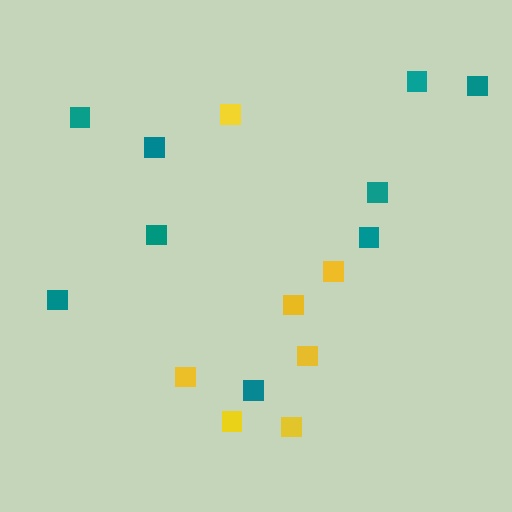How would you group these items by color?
There are 2 groups: one group of yellow squares (7) and one group of teal squares (9).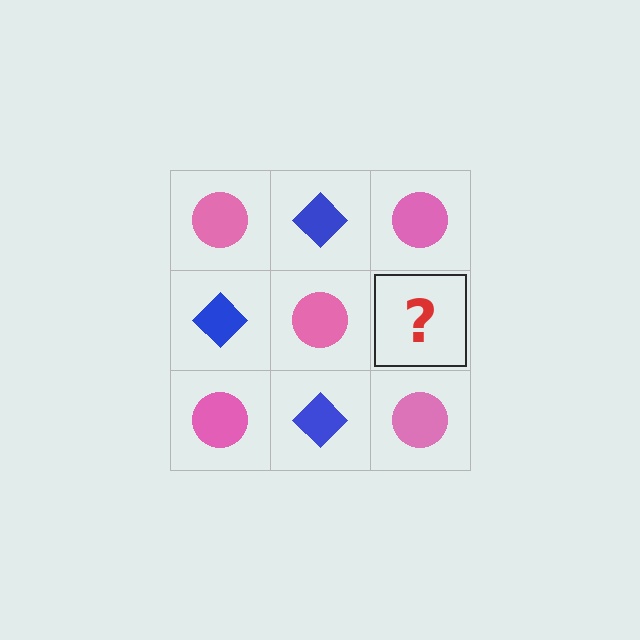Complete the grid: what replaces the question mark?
The question mark should be replaced with a blue diamond.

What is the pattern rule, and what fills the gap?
The rule is that it alternates pink circle and blue diamond in a checkerboard pattern. The gap should be filled with a blue diamond.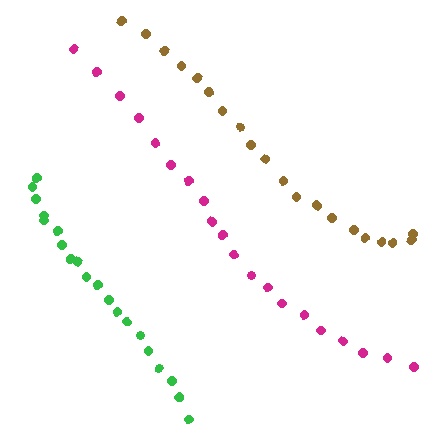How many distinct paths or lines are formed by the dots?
There are 3 distinct paths.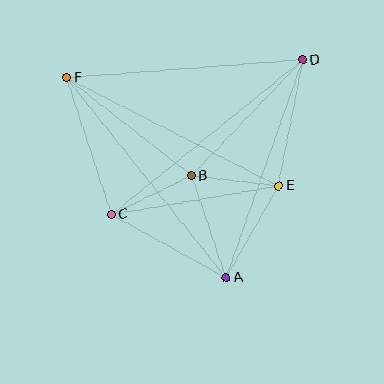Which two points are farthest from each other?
Points A and F are farthest from each other.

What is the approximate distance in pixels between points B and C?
The distance between B and C is approximately 89 pixels.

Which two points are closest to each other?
Points B and E are closest to each other.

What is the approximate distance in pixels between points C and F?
The distance between C and F is approximately 144 pixels.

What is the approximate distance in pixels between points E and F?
The distance between E and F is approximately 238 pixels.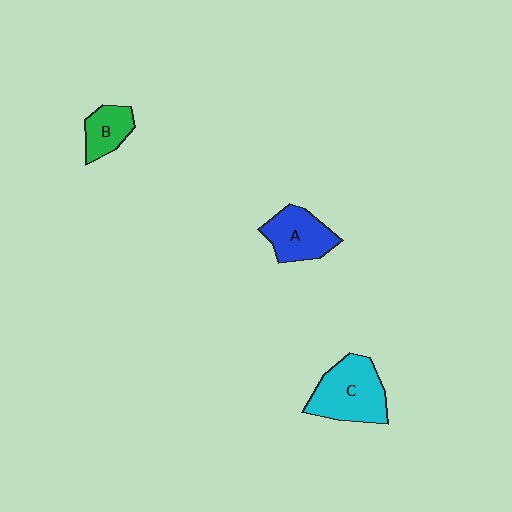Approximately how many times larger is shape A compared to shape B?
Approximately 1.4 times.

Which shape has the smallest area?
Shape B (green).